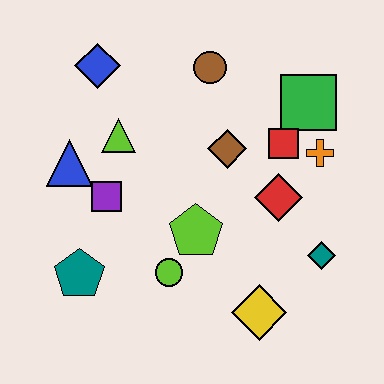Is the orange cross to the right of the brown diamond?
Yes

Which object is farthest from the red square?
The teal pentagon is farthest from the red square.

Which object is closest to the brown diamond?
The red square is closest to the brown diamond.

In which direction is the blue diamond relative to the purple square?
The blue diamond is above the purple square.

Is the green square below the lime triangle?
No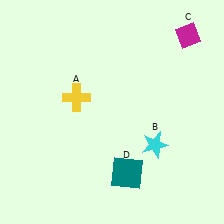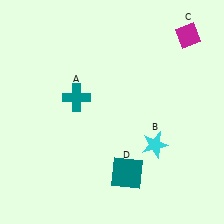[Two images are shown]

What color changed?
The cross (A) changed from yellow in Image 1 to teal in Image 2.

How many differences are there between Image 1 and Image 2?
There is 1 difference between the two images.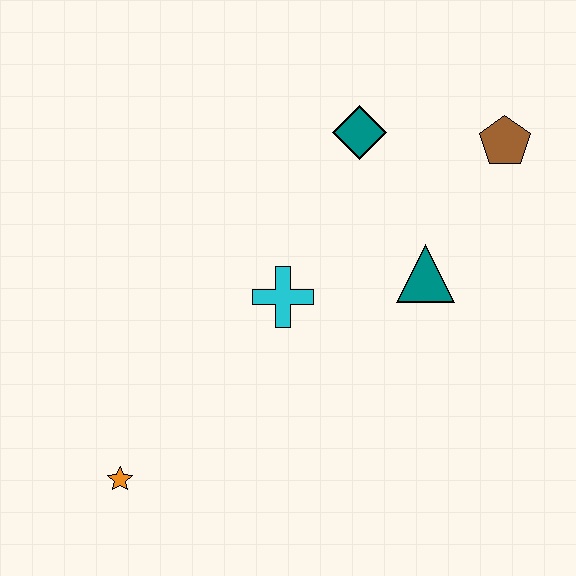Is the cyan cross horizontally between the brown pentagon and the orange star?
Yes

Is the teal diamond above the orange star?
Yes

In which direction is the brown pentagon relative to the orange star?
The brown pentagon is to the right of the orange star.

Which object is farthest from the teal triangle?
The orange star is farthest from the teal triangle.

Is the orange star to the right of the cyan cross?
No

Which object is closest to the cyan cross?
The teal triangle is closest to the cyan cross.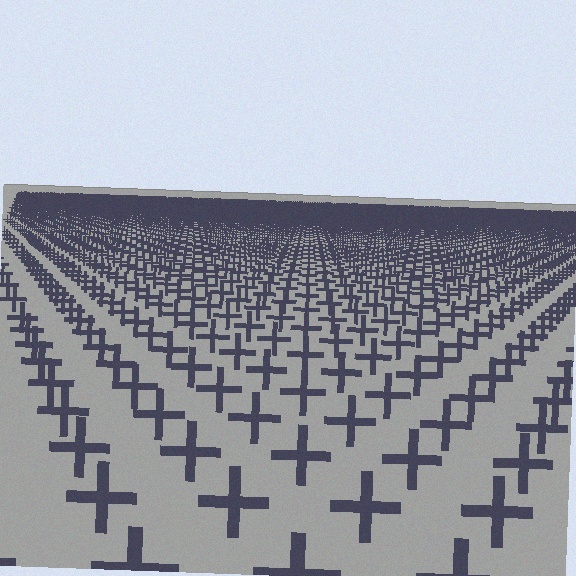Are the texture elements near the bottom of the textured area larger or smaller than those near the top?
Larger. Near the bottom, elements are closer to the viewer and appear at a bigger on-screen size.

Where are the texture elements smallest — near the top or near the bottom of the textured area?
Near the top.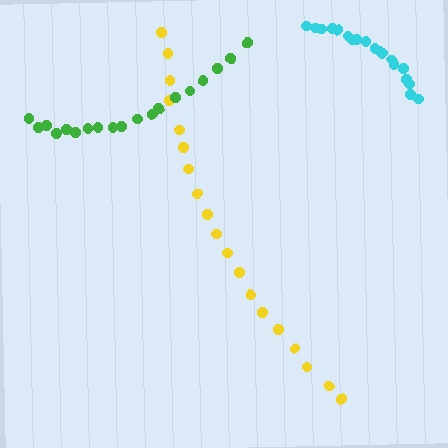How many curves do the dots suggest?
There are 3 distinct paths.